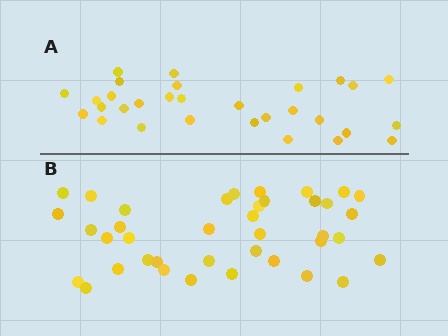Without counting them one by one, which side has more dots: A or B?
Region B (the bottom region) has more dots.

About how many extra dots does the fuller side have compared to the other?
Region B has roughly 8 or so more dots than region A.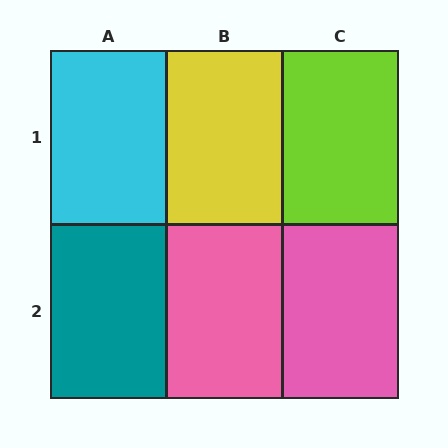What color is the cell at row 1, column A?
Cyan.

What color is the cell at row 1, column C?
Lime.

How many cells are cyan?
1 cell is cyan.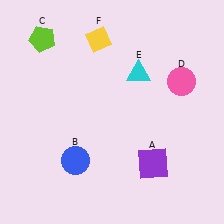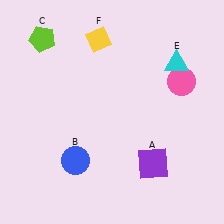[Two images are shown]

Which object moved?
The cyan triangle (E) moved right.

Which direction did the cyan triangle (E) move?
The cyan triangle (E) moved right.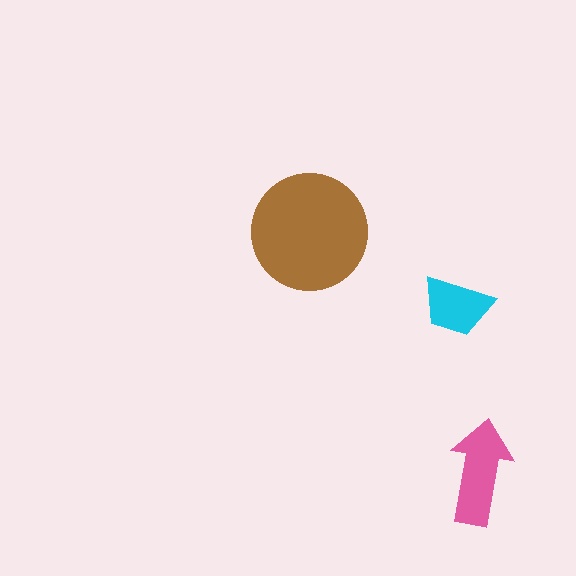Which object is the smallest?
The cyan trapezoid.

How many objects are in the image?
There are 3 objects in the image.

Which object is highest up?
The brown circle is topmost.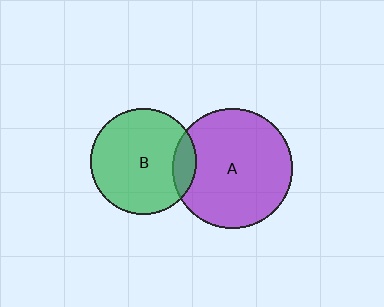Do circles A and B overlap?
Yes.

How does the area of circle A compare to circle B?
Approximately 1.3 times.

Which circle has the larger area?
Circle A (purple).